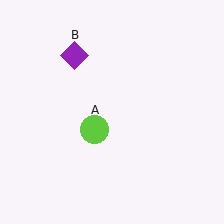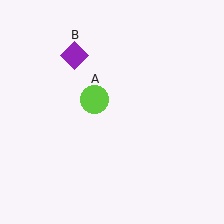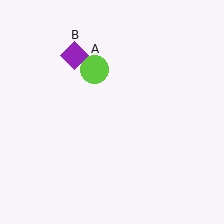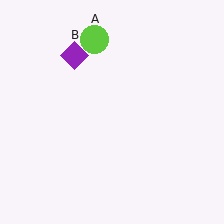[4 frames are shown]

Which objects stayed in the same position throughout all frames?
Purple diamond (object B) remained stationary.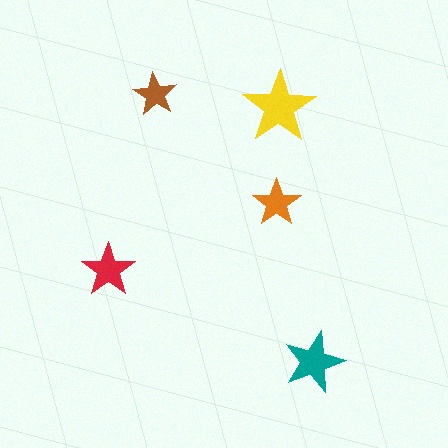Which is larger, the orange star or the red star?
The red one.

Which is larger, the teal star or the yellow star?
The yellow one.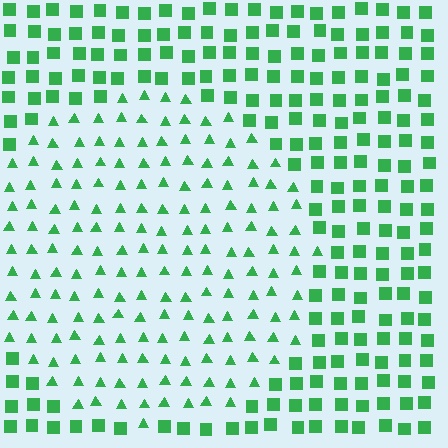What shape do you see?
I see a circle.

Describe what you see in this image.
The image is filled with small green elements arranged in a uniform grid. A circle-shaped region contains triangles, while the surrounding area contains squares. The boundary is defined purely by the change in element shape.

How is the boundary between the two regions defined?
The boundary is defined by a change in element shape: triangles inside vs. squares outside. All elements share the same color and spacing.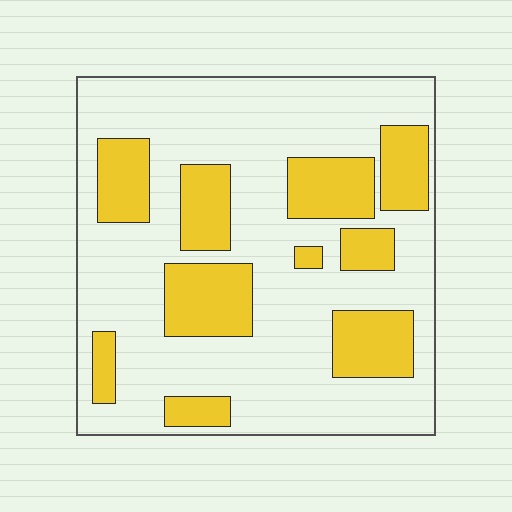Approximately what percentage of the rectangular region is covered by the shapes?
Approximately 30%.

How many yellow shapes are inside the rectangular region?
10.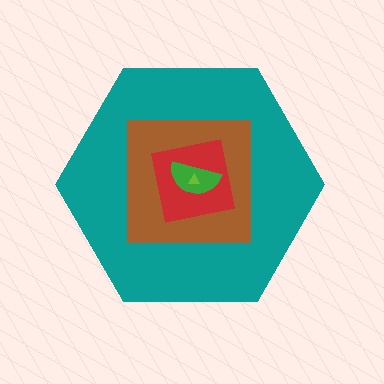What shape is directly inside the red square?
The green semicircle.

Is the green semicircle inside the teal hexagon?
Yes.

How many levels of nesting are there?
5.